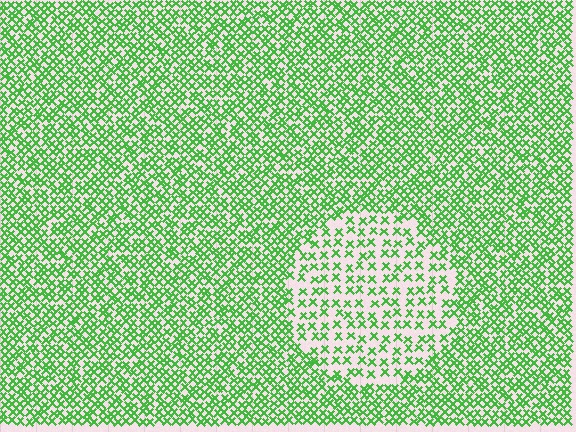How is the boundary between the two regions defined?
The boundary is defined by a change in element density (approximately 2.1x ratio). All elements are the same color, size, and shape.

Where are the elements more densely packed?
The elements are more densely packed outside the circle boundary.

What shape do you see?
I see a circle.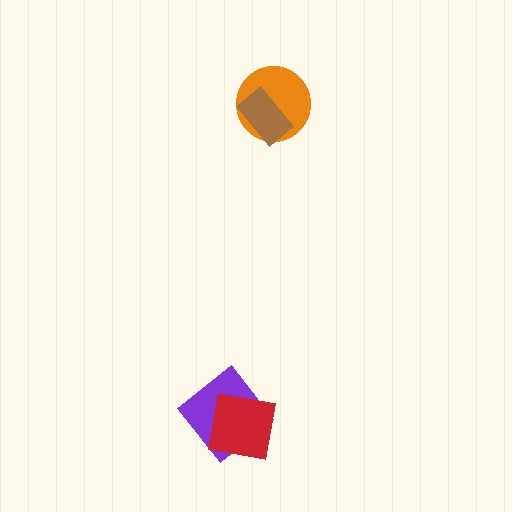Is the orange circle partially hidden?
Yes, it is partially covered by another shape.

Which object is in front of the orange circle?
The brown rectangle is in front of the orange circle.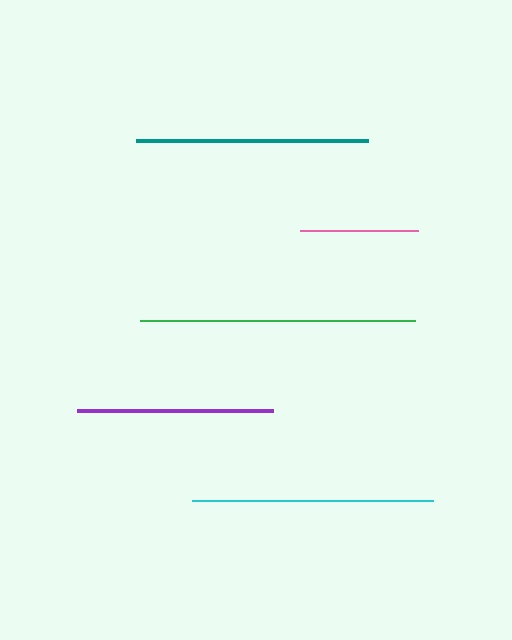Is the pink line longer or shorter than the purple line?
The purple line is longer than the pink line.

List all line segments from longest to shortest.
From longest to shortest: green, cyan, teal, purple, pink.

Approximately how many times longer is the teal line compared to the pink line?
The teal line is approximately 2.0 times the length of the pink line.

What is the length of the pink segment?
The pink segment is approximately 118 pixels long.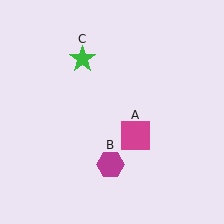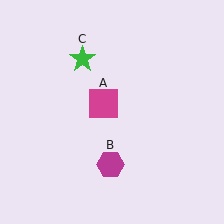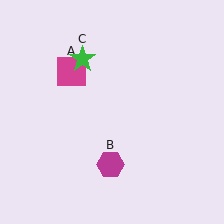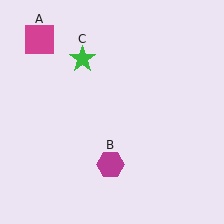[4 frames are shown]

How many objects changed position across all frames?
1 object changed position: magenta square (object A).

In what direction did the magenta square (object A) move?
The magenta square (object A) moved up and to the left.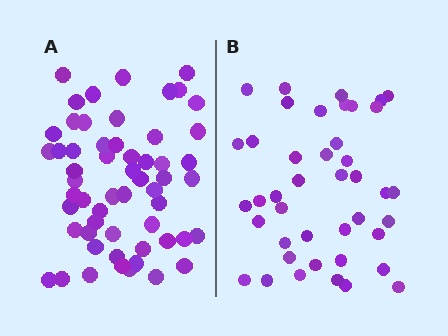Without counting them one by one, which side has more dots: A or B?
Region A (the left region) has more dots.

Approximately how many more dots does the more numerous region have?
Region A has approximately 15 more dots than region B.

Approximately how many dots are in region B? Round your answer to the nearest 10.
About 40 dots. (The exact count is 42, which rounds to 40.)